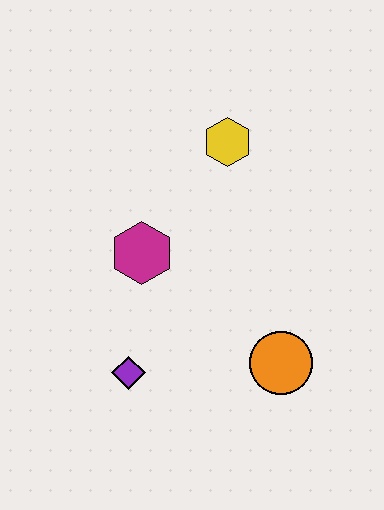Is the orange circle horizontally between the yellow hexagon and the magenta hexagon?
No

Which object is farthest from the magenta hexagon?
The orange circle is farthest from the magenta hexagon.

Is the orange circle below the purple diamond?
No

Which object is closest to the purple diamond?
The magenta hexagon is closest to the purple diamond.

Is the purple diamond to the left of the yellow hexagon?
Yes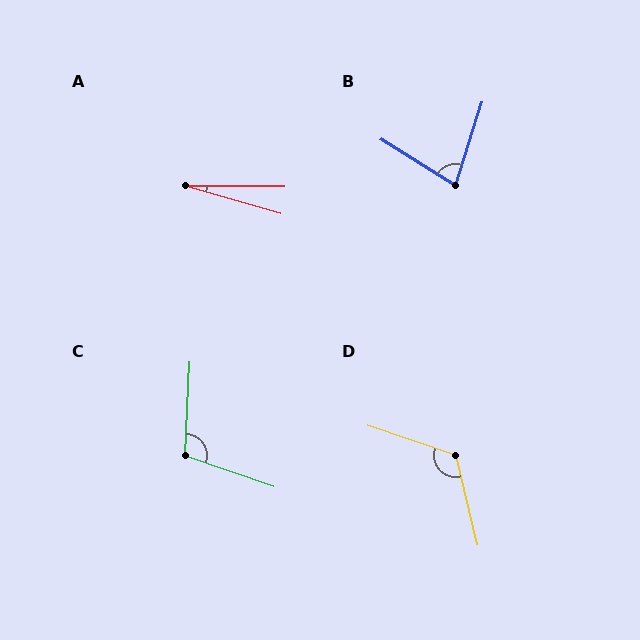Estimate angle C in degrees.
Approximately 106 degrees.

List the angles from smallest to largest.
A (15°), B (76°), C (106°), D (122°).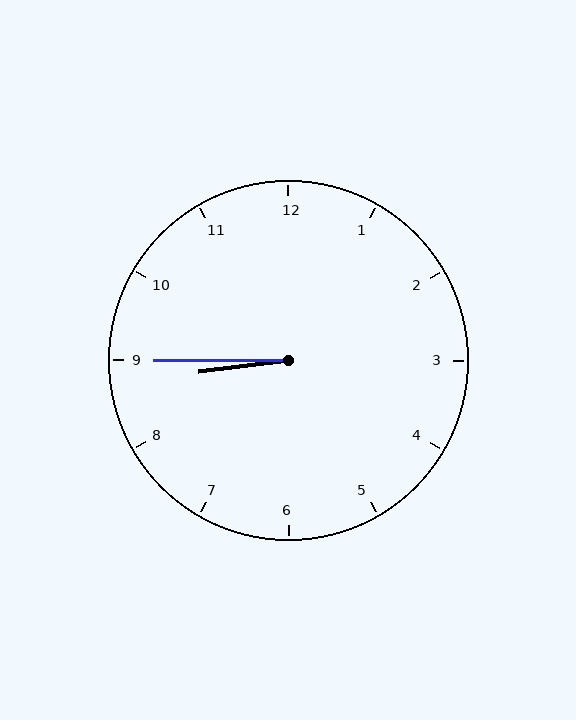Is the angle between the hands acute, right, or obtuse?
It is acute.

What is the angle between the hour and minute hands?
Approximately 8 degrees.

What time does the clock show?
8:45.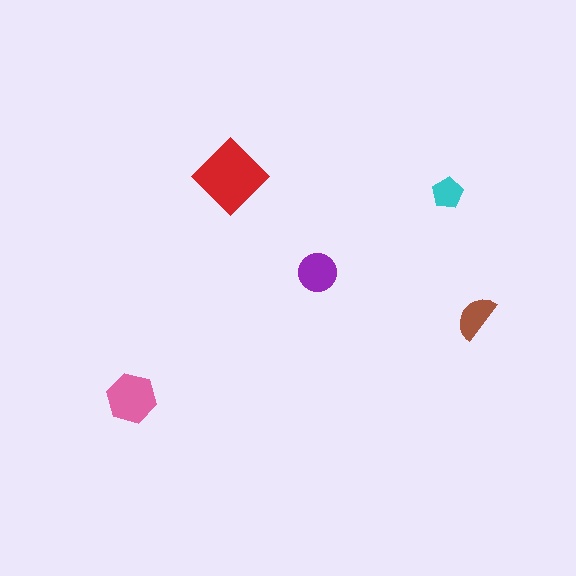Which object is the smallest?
The cyan pentagon.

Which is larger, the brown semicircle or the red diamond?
The red diamond.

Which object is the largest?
The red diamond.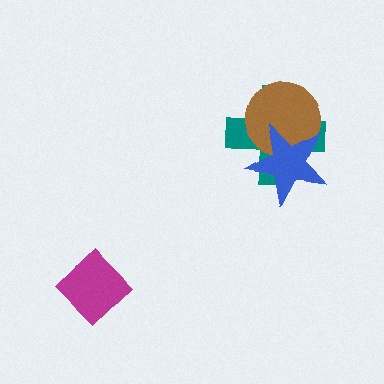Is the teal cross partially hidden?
Yes, it is partially covered by another shape.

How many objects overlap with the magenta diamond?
0 objects overlap with the magenta diamond.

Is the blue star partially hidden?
No, no other shape covers it.